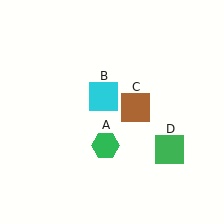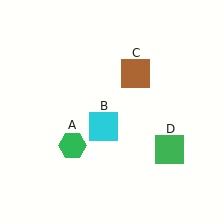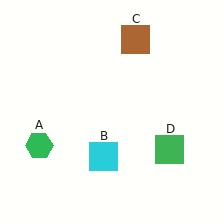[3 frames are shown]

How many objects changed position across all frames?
3 objects changed position: green hexagon (object A), cyan square (object B), brown square (object C).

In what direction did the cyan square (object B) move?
The cyan square (object B) moved down.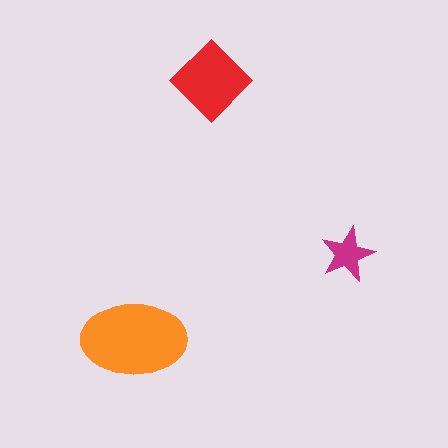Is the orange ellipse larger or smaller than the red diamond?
Larger.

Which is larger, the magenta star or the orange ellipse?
The orange ellipse.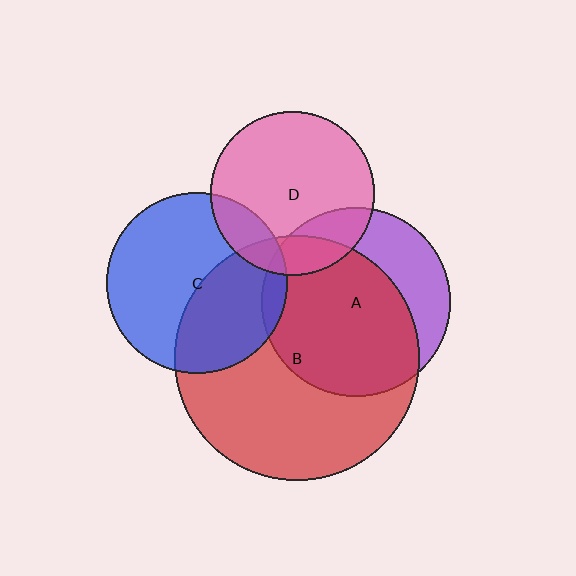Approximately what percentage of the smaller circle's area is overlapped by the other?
Approximately 70%.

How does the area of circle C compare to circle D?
Approximately 1.2 times.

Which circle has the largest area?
Circle B (red).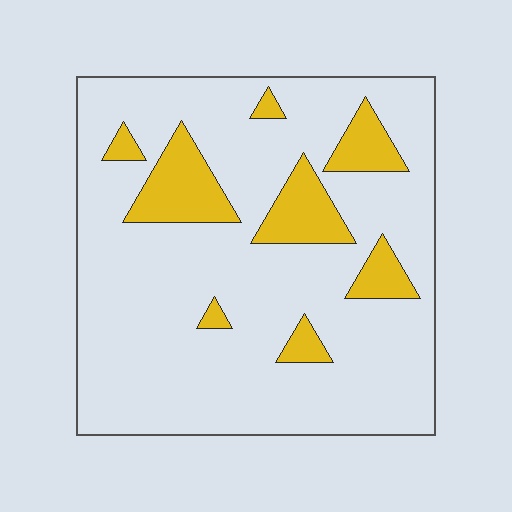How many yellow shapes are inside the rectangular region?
8.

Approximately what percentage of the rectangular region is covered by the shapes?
Approximately 15%.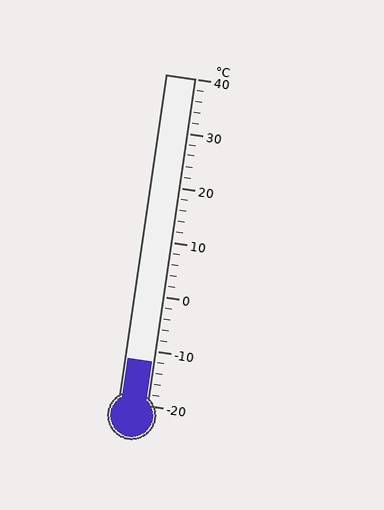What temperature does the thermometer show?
The thermometer shows approximately -12°C.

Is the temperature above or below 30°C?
The temperature is below 30°C.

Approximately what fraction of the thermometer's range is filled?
The thermometer is filled to approximately 15% of its range.